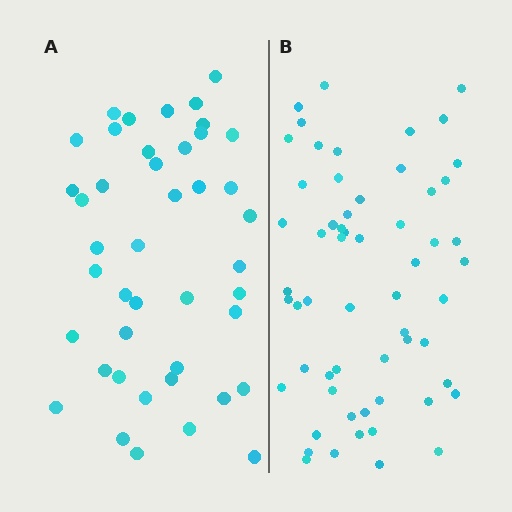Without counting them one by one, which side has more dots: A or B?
Region B (the right region) has more dots.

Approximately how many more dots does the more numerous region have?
Region B has approximately 15 more dots than region A.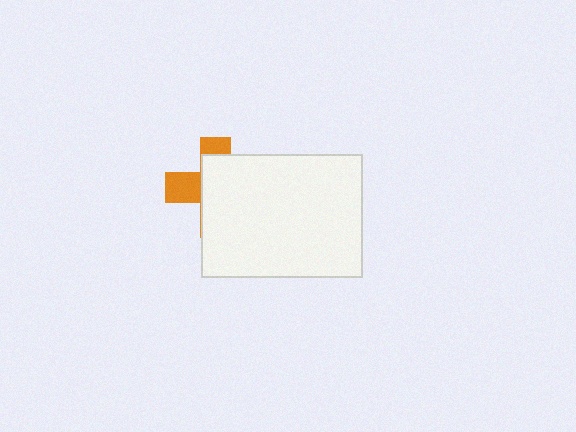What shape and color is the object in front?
The object in front is a white rectangle.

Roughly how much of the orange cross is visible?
A small part of it is visible (roughly 33%).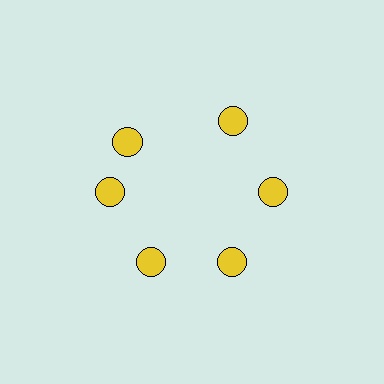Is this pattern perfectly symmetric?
No. The 6 yellow circles are arranged in a ring, but one element near the 11 o'clock position is rotated out of alignment along the ring, breaking the 6-fold rotational symmetry.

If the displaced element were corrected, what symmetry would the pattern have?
It would have 6-fold rotational symmetry — the pattern would map onto itself every 60 degrees.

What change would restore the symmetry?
The symmetry would be restored by rotating it back into even spacing with its neighbors so that all 6 circles sit at equal angles and equal distance from the center.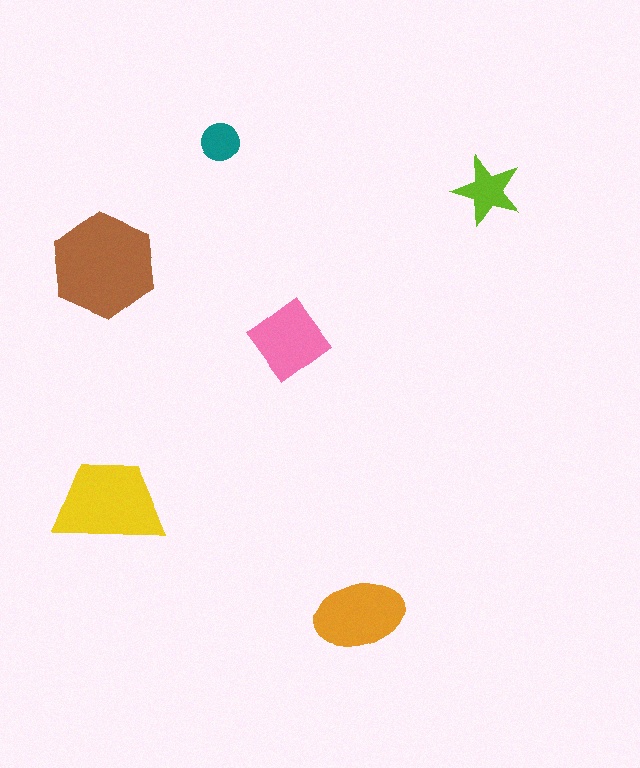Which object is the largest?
The brown hexagon.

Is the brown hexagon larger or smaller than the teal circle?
Larger.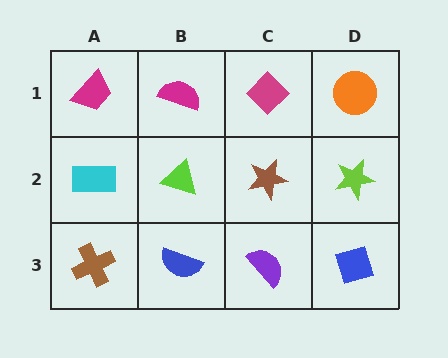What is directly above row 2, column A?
A magenta trapezoid.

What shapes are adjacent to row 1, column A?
A cyan rectangle (row 2, column A), a magenta semicircle (row 1, column B).